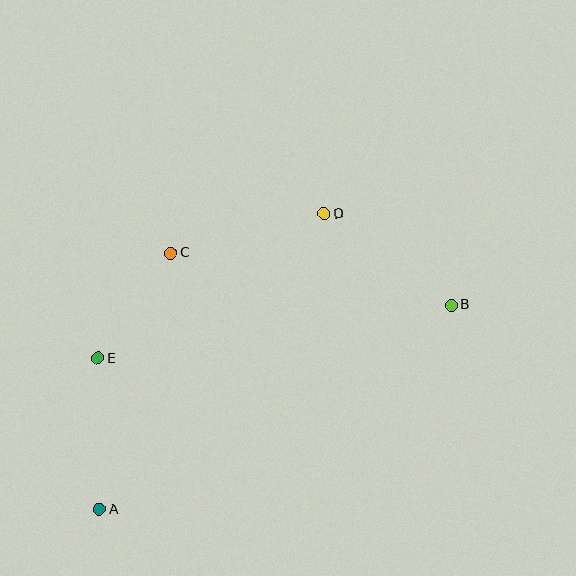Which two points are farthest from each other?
Points A and B are farthest from each other.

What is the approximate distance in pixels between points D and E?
The distance between D and E is approximately 268 pixels.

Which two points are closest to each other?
Points C and E are closest to each other.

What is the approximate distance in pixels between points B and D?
The distance between B and D is approximately 157 pixels.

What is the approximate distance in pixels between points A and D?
The distance between A and D is approximately 371 pixels.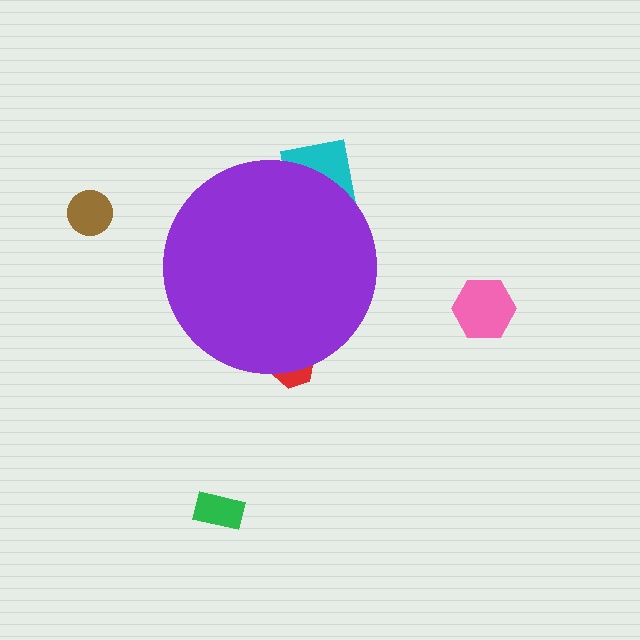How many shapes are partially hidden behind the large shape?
2 shapes are partially hidden.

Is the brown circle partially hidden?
No, the brown circle is fully visible.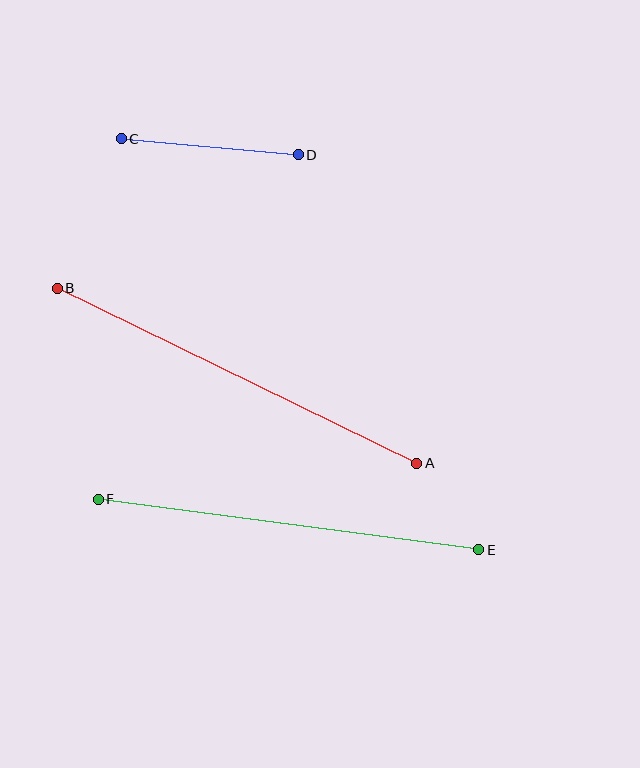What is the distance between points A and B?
The distance is approximately 400 pixels.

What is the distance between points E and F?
The distance is approximately 384 pixels.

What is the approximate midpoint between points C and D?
The midpoint is at approximately (210, 147) pixels.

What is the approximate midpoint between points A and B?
The midpoint is at approximately (237, 376) pixels.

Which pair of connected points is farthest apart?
Points A and B are farthest apart.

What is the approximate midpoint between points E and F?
The midpoint is at approximately (288, 525) pixels.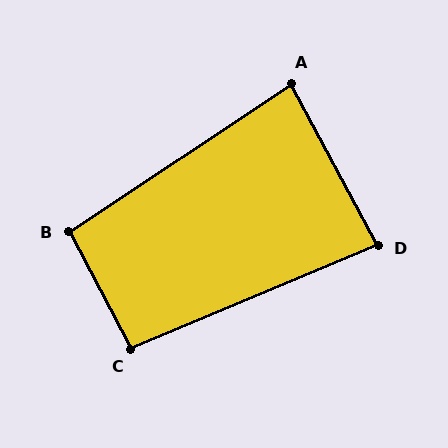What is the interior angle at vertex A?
Approximately 85 degrees (acute).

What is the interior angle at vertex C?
Approximately 95 degrees (obtuse).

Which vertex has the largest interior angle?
B, at approximately 95 degrees.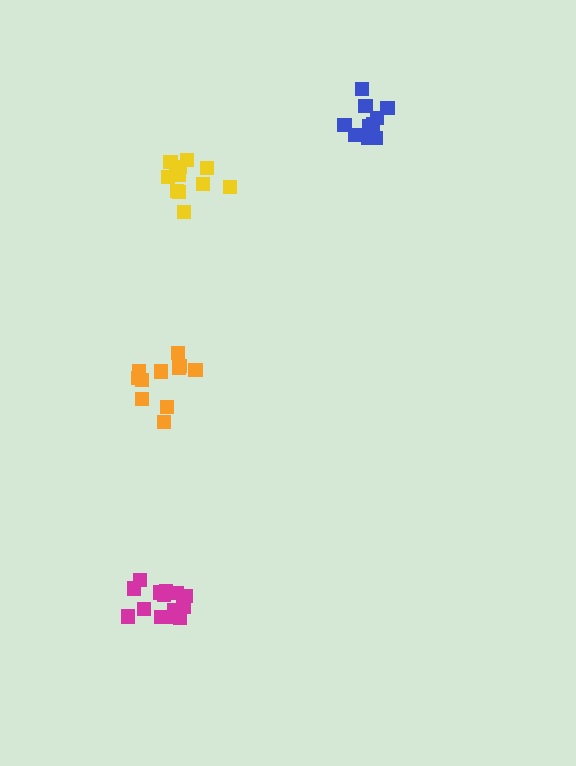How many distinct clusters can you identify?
There are 4 distinct clusters.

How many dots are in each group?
Group 1: 11 dots, Group 2: 11 dots, Group 3: 14 dots, Group 4: 12 dots (48 total).